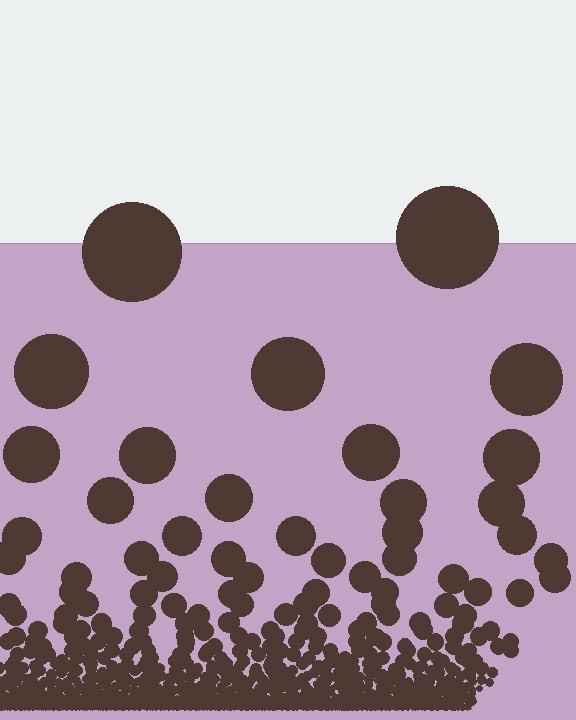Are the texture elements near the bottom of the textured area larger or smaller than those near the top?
Smaller. The gradient is inverted — elements near the bottom are smaller and denser.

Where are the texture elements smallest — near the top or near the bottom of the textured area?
Near the bottom.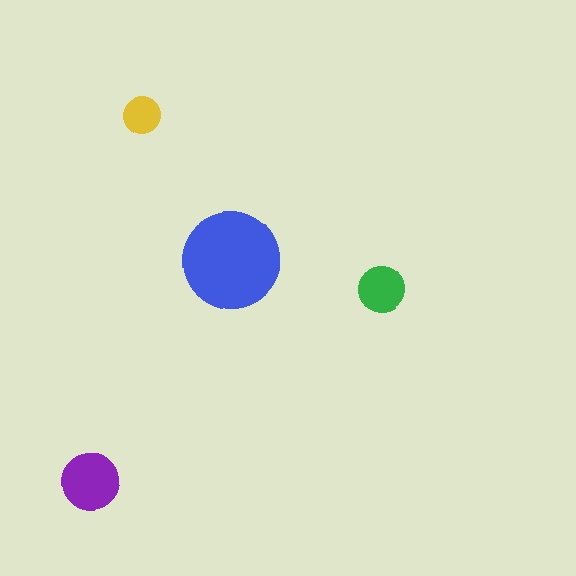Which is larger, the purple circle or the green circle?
The purple one.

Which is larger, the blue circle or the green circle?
The blue one.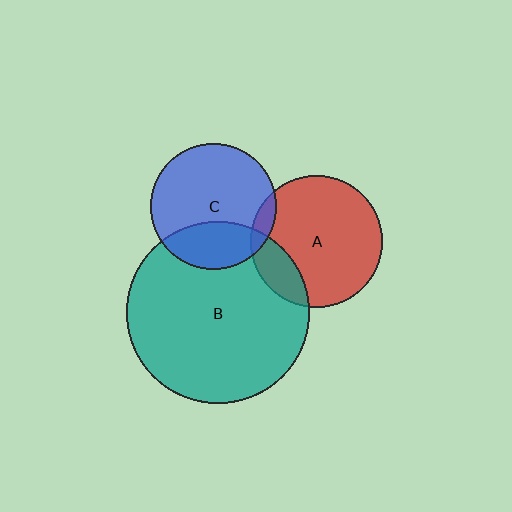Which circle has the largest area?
Circle B (teal).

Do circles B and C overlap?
Yes.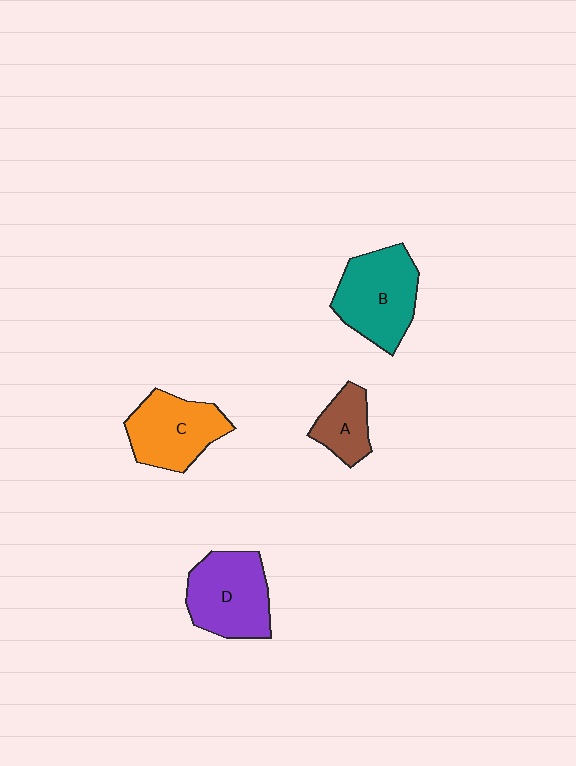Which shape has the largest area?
Shape B (teal).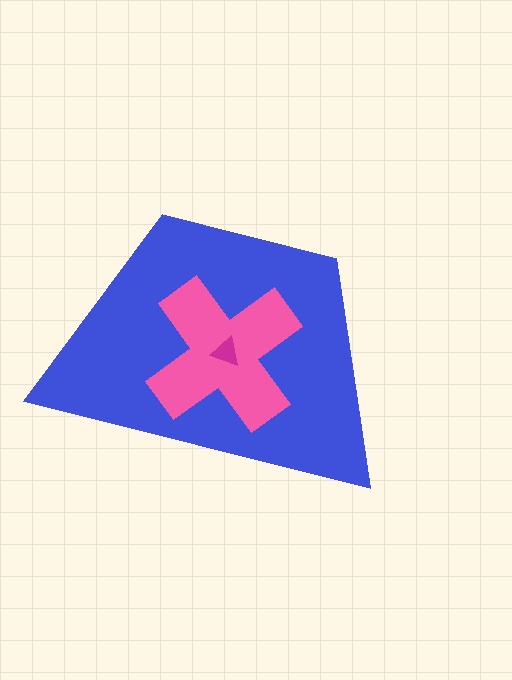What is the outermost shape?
The blue trapezoid.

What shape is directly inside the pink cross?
The magenta triangle.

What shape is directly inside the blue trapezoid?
The pink cross.